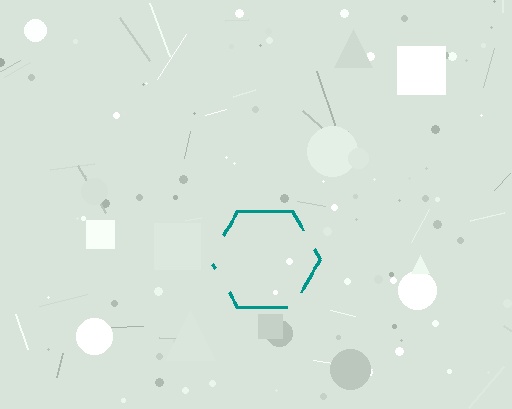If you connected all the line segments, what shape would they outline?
They would outline a hexagon.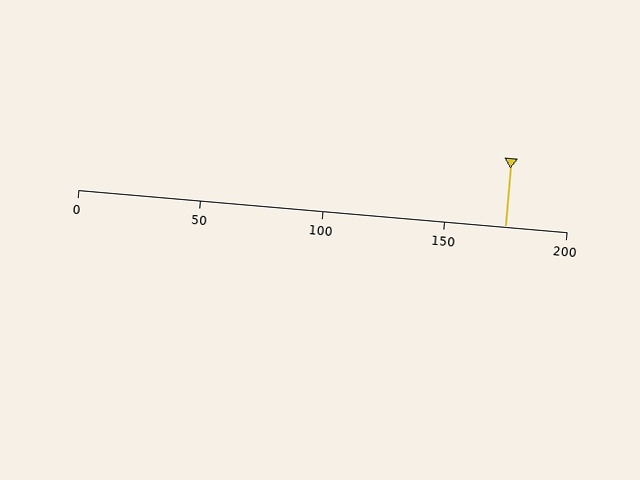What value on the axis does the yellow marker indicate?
The marker indicates approximately 175.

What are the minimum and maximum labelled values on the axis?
The axis runs from 0 to 200.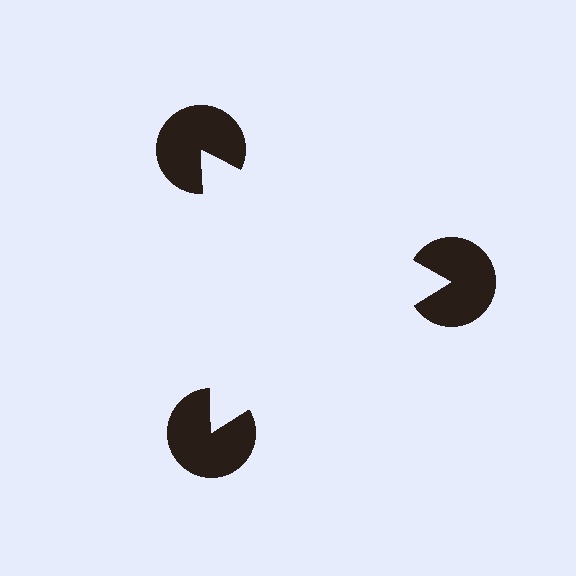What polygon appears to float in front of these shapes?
An illusory triangle — its edges are inferred from the aligned wedge cuts in the pac-man discs, not physically drawn.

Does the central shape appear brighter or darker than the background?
It typically appears slightly brighter than the background, even though no actual brightness change is drawn.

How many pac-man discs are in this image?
There are 3 — one at each vertex of the illusory triangle.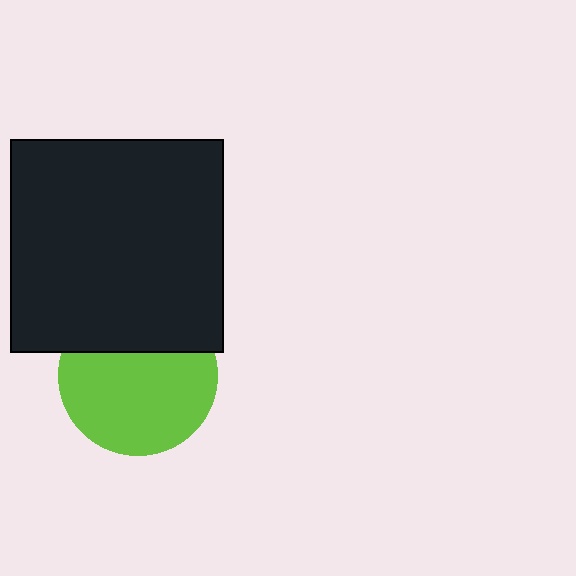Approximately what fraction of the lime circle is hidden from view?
Roughly 33% of the lime circle is hidden behind the black square.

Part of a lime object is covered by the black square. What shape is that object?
It is a circle.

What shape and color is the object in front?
The object in front is a black square.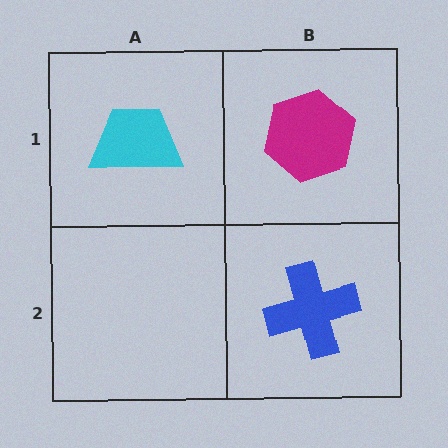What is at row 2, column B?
A blue cross.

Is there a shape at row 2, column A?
No, that cell is empty.